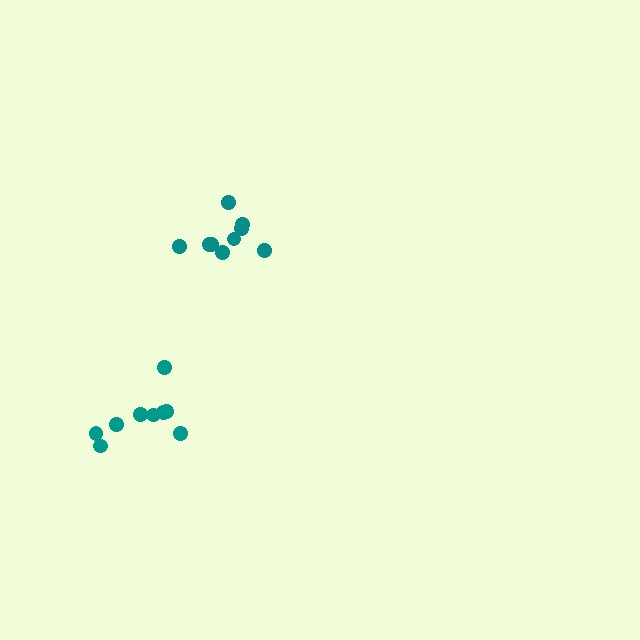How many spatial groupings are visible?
There are 2 spatial groupings.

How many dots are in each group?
Group 1: 9 dots, Group 2: 9 dots (18 total).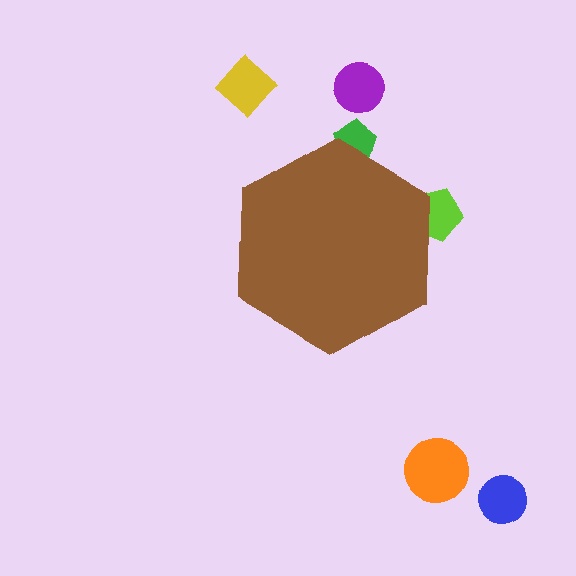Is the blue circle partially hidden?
No, the blue circle is fully visible.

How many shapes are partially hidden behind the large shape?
2 shapes are partially hidden.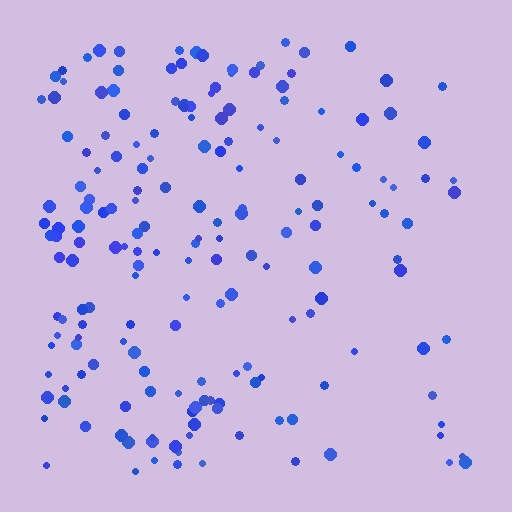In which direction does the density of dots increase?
From right to left, with the left side densest.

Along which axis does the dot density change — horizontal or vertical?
Horizontal.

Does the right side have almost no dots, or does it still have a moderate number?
Still a moderate number, just noticeably fewer than the left.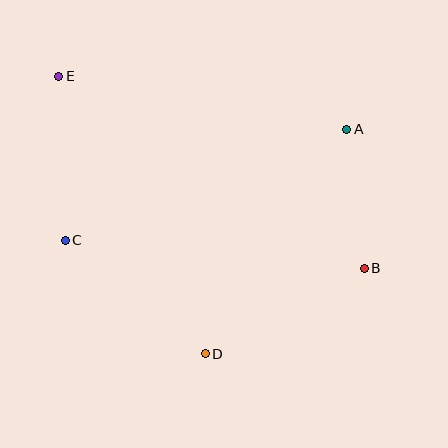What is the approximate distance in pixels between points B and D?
The distance between B and D is approximately 180 pixels.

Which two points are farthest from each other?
Points B and E are farthest from each other.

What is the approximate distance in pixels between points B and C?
The distance between B and C is approximately 300 pixels.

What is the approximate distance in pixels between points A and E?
The distance between A and E is approximately 293 pixels.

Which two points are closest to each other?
Points A and B are closest to each other.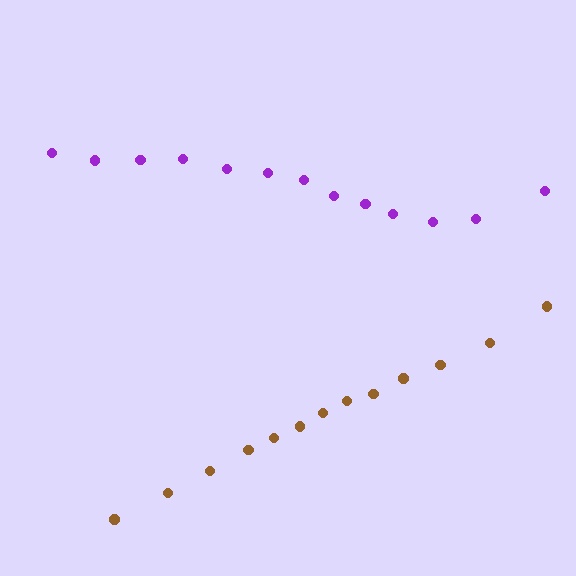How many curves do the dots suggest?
There are 2 distinct paths.